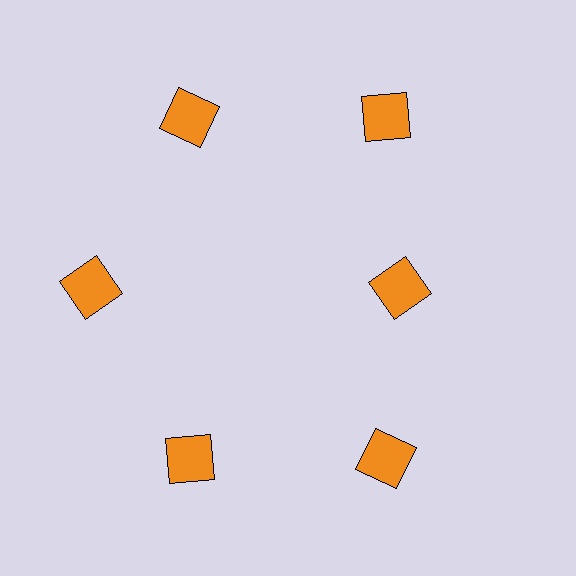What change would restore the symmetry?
The symmetry would be restored by moving it outward, back onto the ring so that all 6 squares sit at equal angles and equal distance from the center.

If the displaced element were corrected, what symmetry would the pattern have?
It would have 6-fold rotational symmetry — the pattern would map onto itself every 60 degrees.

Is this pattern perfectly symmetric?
No. The 6 orange squares are arranged in a ring, but one element near the 3 o'clock position is pulled inward toward the center, breaking the 6-fold rotational symmetry.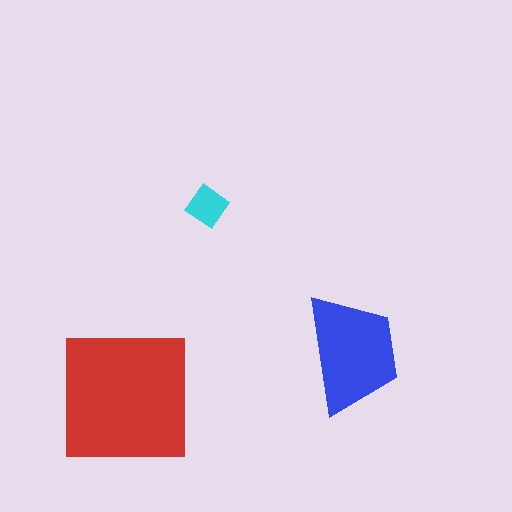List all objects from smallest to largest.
The cyan diamond, the blue trapezoid, the red square.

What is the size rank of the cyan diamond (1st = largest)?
3rd.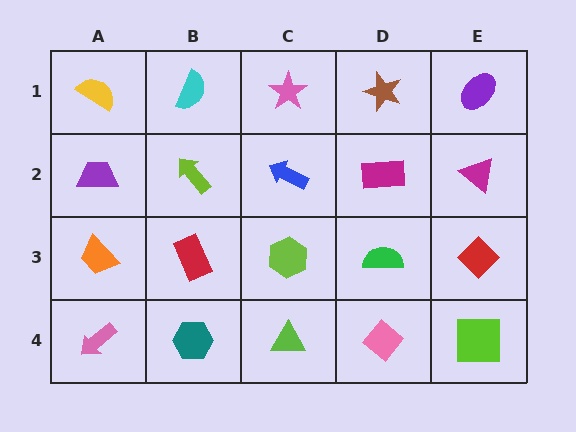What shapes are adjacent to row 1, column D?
A magenta rectangle (row 2, column D), a pink star (row 1, column C), a purple ellipse (row 1, column E).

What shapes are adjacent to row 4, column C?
A lime hexagon (row 3, column C), a teal hexagon (row 4, column B), a pink diamond (row 4, column D).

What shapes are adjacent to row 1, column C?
A blue arrow (row 2, column C), a cyan semicircle (row 1, column B), a brown star (row 1, column D).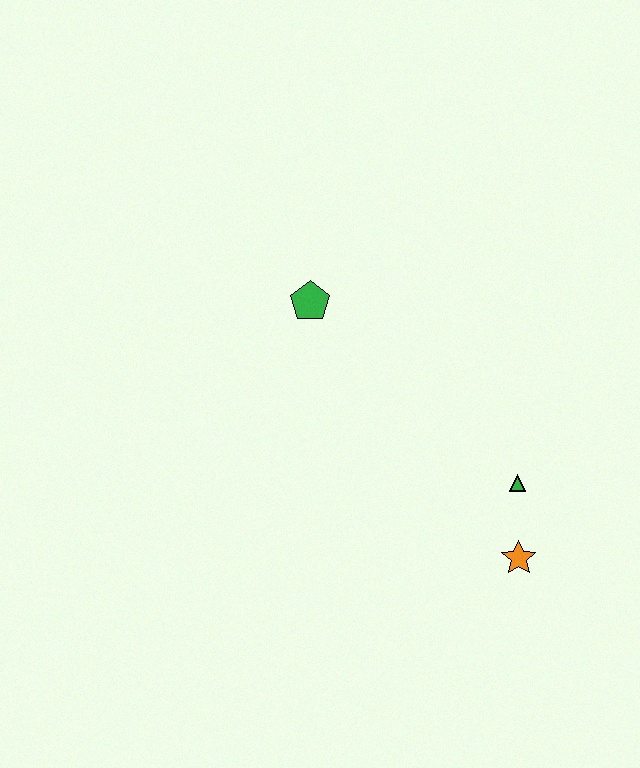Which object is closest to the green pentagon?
The green triangle is closest to the green pentagon.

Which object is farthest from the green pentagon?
The orange star is farthest from the green pentagon.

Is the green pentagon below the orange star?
No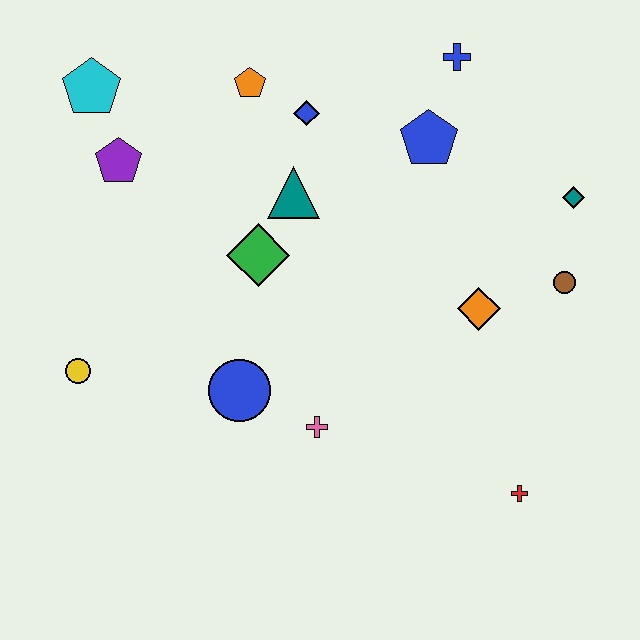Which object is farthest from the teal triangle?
The red cross is farthest from the teal triangle.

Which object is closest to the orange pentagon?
The blue diamond is closest to the orange pentagon.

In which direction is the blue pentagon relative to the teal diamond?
The blue pentagon is to the left of the teal diamond.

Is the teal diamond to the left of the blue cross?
No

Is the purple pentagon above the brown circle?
Yes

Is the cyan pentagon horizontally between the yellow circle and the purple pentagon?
Yes